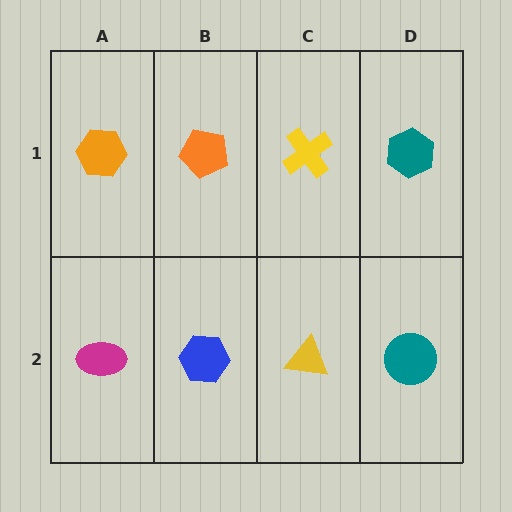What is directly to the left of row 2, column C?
A blue hexagon.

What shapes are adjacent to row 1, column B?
A blue hexagon (row 2, column B), an orange hexagon (row 1, column A), a yellow cross (row 1, column C).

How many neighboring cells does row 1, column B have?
3.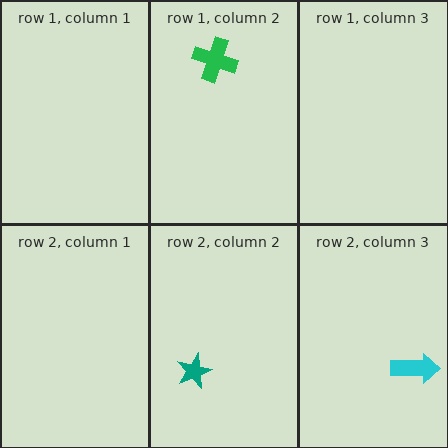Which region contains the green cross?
The row 1, column 2 region.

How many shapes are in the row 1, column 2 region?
1.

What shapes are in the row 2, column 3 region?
The cyan arrow.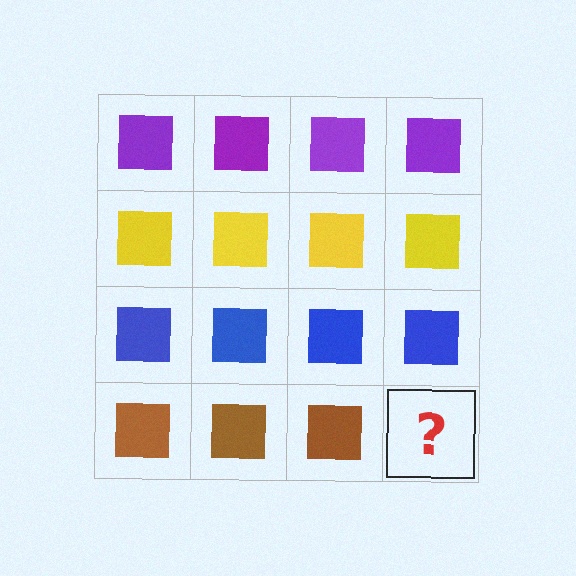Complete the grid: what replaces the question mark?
The question mark should be replaced with a brown square.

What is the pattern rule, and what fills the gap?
The rule is that each row has a consistent color. The gap should be filled with a brown square.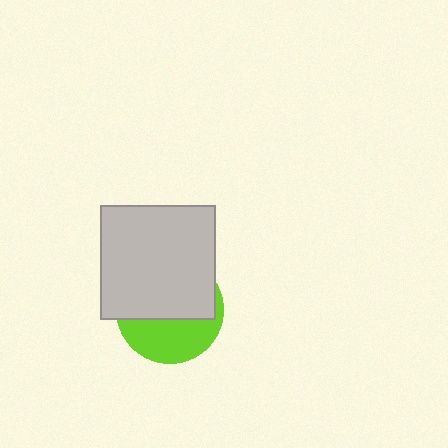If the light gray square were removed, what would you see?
You would see the complete lime circle.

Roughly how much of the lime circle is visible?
A small part of it is visible (roughly 41%).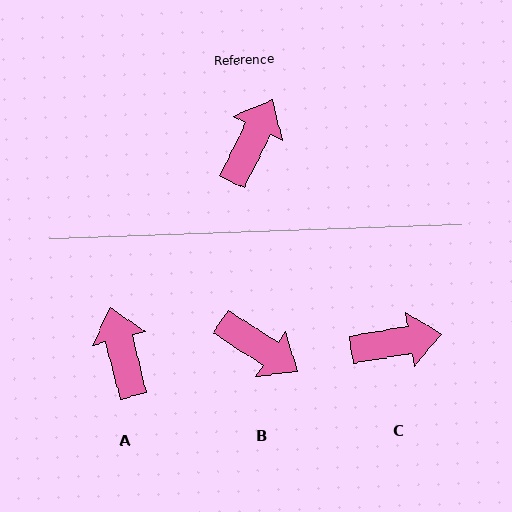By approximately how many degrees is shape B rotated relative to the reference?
Approximately 97 degrees clockwise.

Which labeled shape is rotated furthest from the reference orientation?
B, about 97 degrees away.